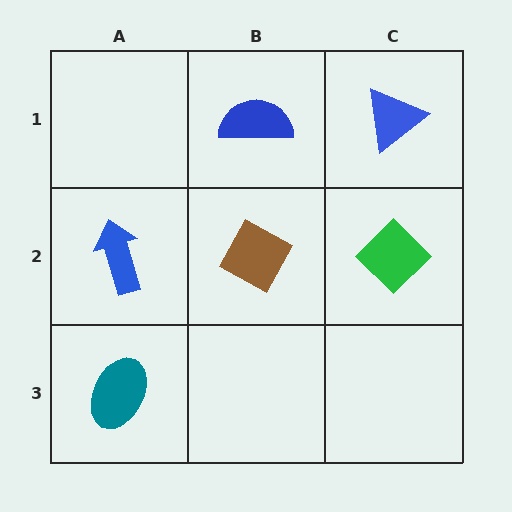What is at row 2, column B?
A brown diamond.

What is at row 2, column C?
A green diamond.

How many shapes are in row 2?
3 shapes.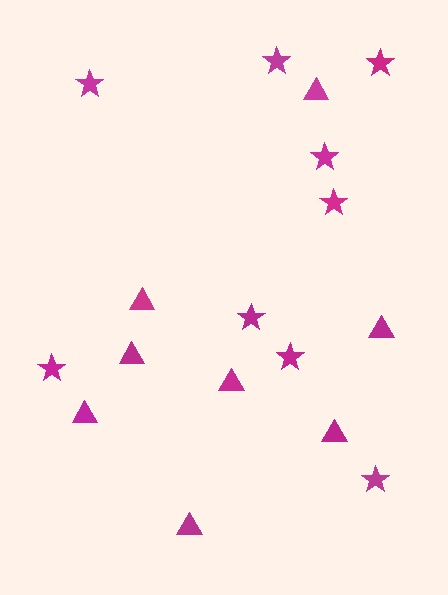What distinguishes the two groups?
There are 2 groups: one group of stars (9) and one group of triangles (8).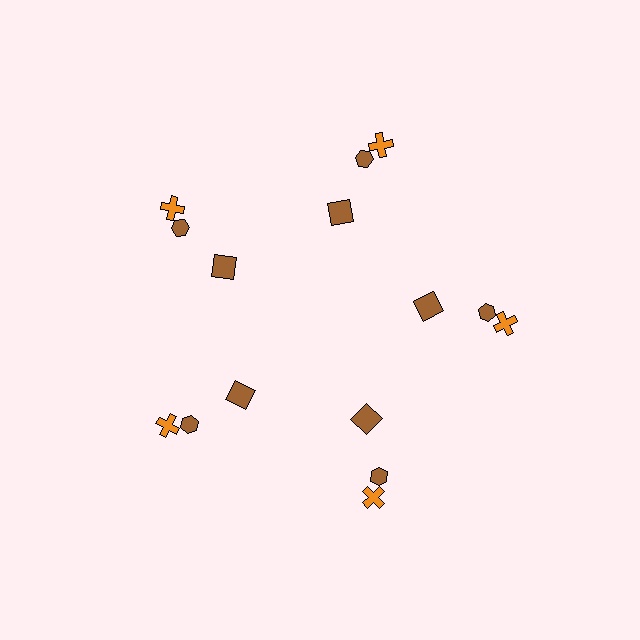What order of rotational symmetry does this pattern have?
This pattern has 5-fold rotational symmetry.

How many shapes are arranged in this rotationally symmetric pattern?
There are 15 shapes, arranged in 5 groups of 3.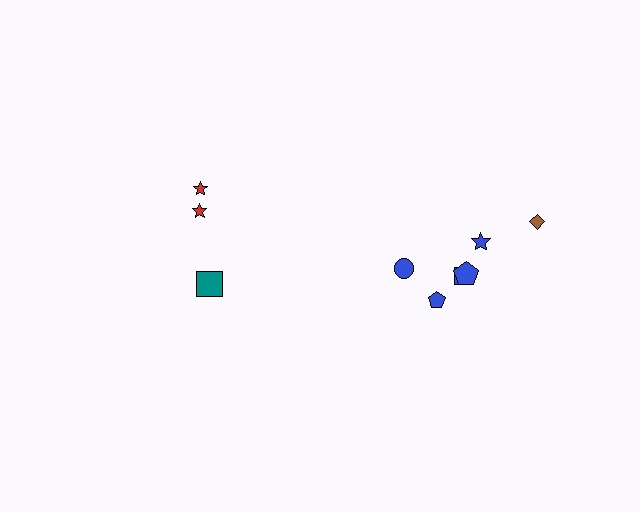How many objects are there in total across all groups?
There are 9 objects.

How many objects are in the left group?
There are 3 objects.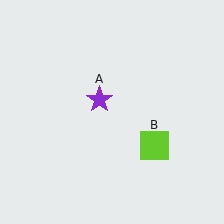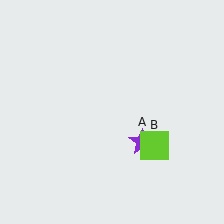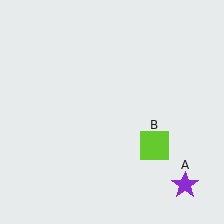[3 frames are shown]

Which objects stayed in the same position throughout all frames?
Lime square (object B) remained stationary.